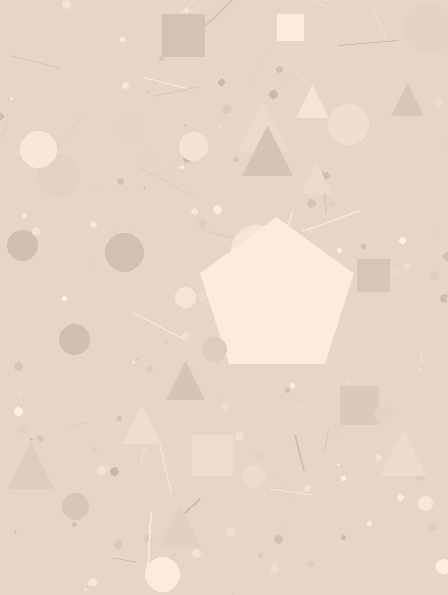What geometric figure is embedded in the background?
A pentagon is embedded in the background.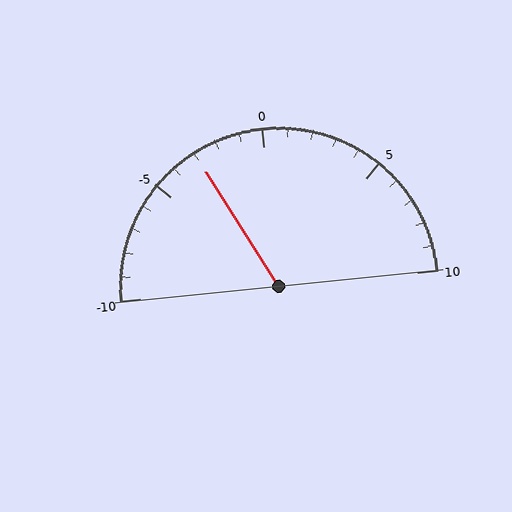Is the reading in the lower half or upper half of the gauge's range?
The reading is in the lower half of the range (-10 to 10).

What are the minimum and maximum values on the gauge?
The gauge ranges from -10 to 10.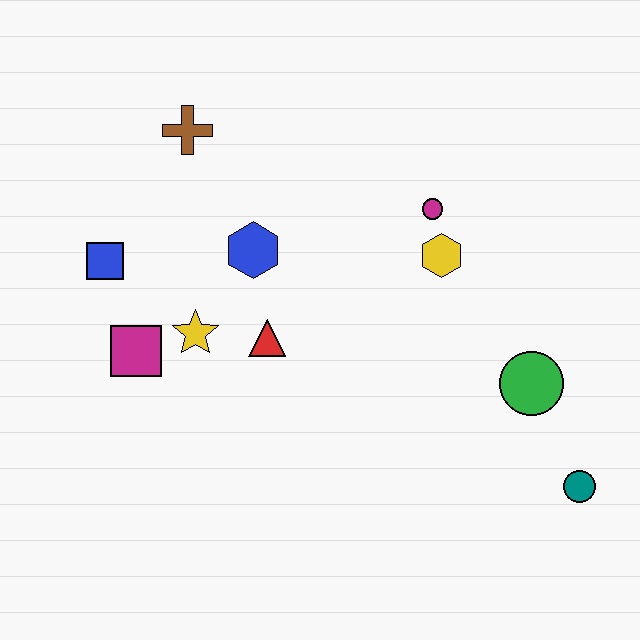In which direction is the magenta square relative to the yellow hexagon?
The magenta square is to the left of the yellow hexagon.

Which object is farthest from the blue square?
The teal circle is farthest from the blue square.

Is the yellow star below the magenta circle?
Yes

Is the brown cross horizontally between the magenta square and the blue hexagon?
Yes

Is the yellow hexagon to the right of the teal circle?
No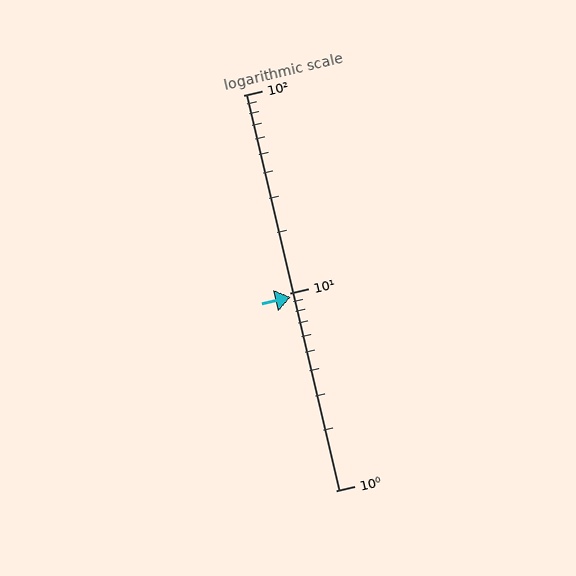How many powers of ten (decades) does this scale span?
The scale spans 2 decades, from 1 to 100.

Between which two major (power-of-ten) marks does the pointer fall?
The pointer is between 1 and 10.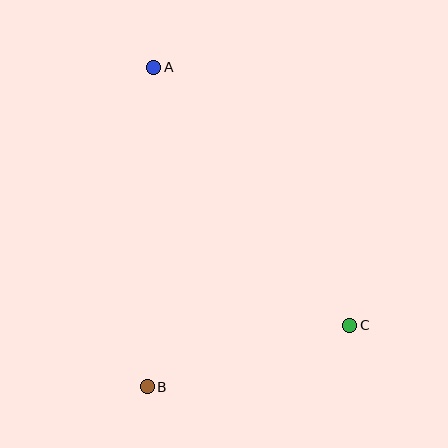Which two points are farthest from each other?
Points A and C are farthest from each other.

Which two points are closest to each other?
Points B and C are closest to each other.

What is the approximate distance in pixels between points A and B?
The distance between A and B is approximately 319 pixels.